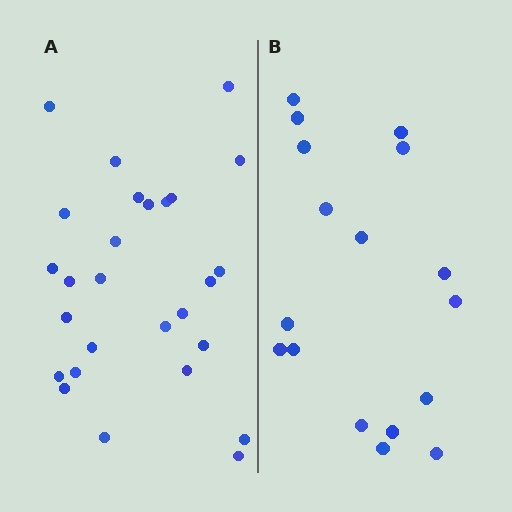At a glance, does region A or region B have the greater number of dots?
Region A (the left region) has more dots.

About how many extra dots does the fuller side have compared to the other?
Region A has roughly 10 or so more dots than region B.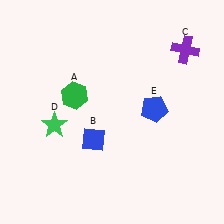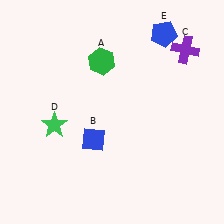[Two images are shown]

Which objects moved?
The objects that moved are: the green hexagon (A), the blue pentagon (E).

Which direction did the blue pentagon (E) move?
The blue pentagon (E) moved up.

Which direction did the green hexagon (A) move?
The green hexagon (A) moved up.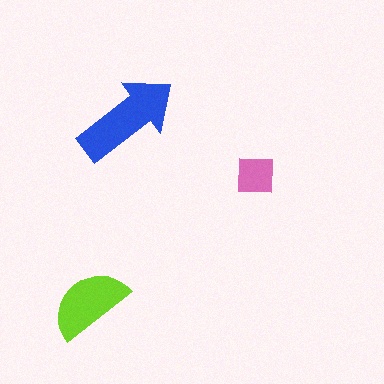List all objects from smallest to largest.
The pink square, the lime semicircle, the blue arrow.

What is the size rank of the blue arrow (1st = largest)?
1st.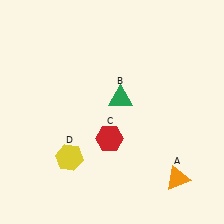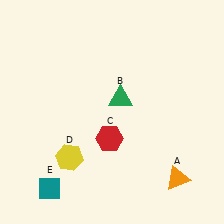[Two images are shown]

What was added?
A teal diamond (E) was added in Image 2.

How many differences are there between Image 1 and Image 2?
There is 1 difference between the two images.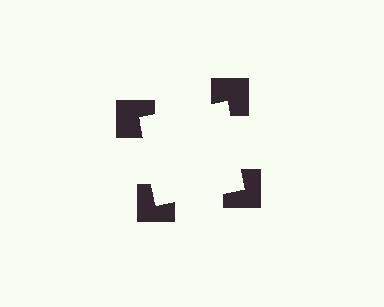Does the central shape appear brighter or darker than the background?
It typically appears slightly brighter than the background, even though no actual brightness change is drawn.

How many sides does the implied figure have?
4 sides.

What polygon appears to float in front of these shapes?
An illusory square — its edges are inferred from the aligned wedge cuts in the notched squares, not physically drawn.